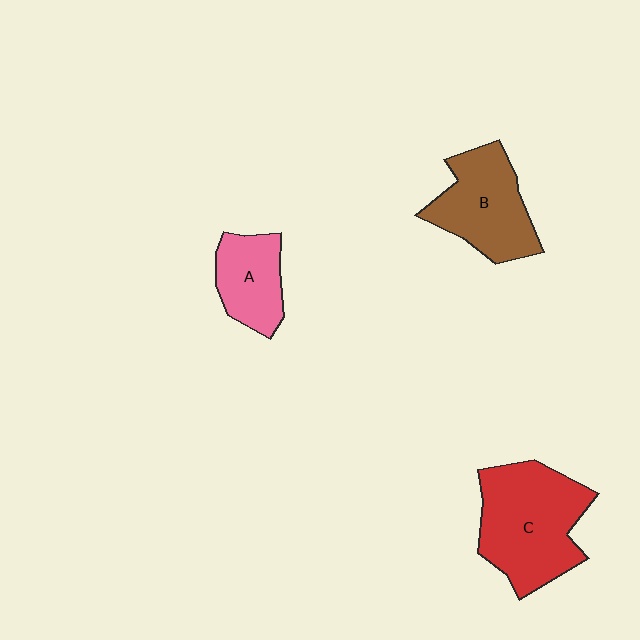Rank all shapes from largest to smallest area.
From largest to smallest: C (red), B (brown), A (pink).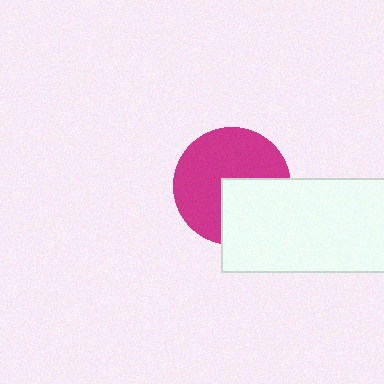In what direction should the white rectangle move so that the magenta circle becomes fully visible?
The white rectangle should move toward the lower-right. That is the shortest direction to clear the overlap and leave the magenta circle fully visible.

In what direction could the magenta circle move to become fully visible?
The magenta circle could move toward the upper-left. That would shift it out from behind the white rectangle entirely.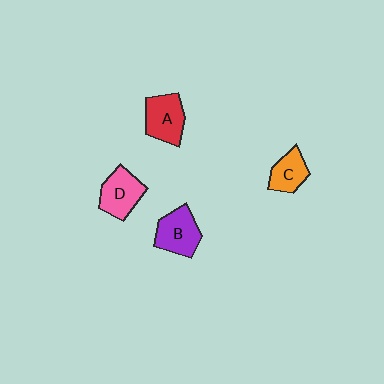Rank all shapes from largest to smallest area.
From largest to smallest: B (purple), A (red), D (pink), C (orange).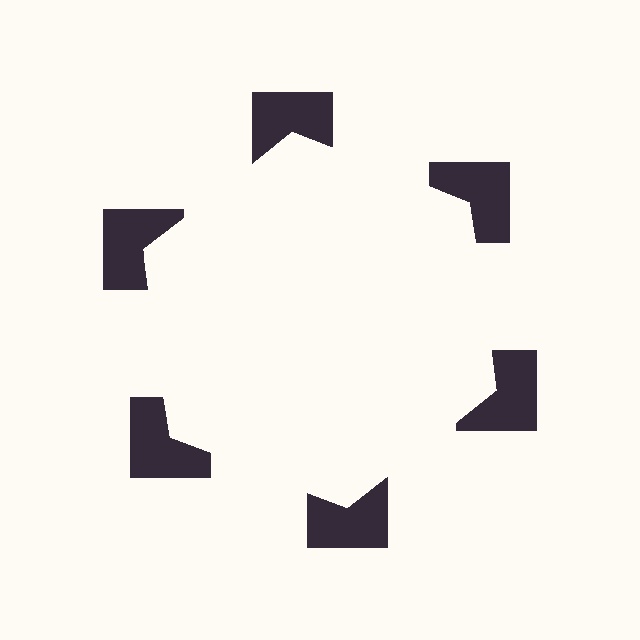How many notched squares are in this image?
There are 6 — one at each vertex of the illusory hexagon.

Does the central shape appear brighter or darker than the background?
It typically appears slightly brighter than the background, even though no actual brightness change is drawn.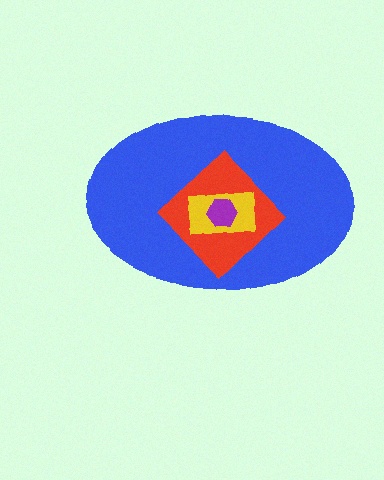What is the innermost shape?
The purple hexagon.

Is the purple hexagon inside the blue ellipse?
Yes.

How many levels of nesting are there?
4.